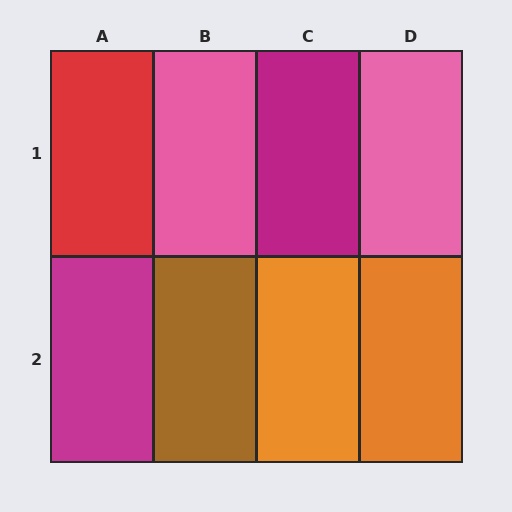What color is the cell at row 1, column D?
Pink.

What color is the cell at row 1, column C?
Magenta.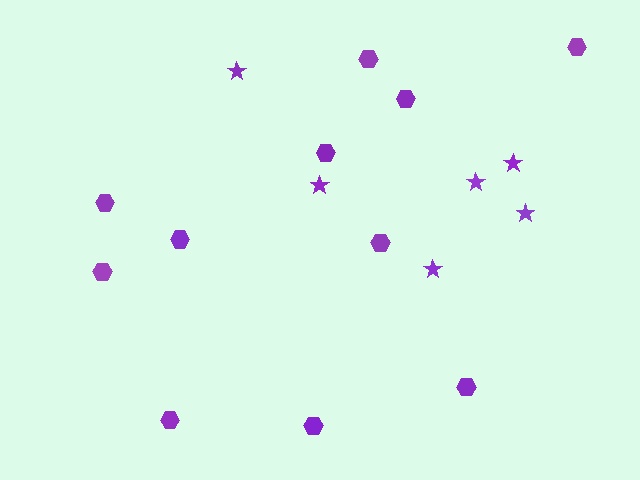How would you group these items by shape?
There are 2 groups: one group of stars (6) and one group of hexagons (11).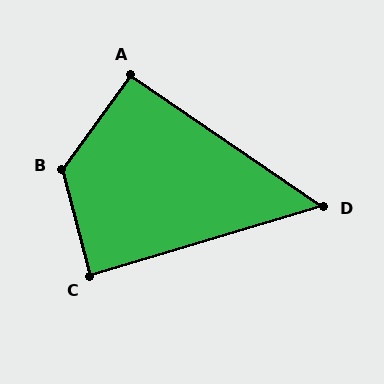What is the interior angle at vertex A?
Approximately 92 degrees (approximately right).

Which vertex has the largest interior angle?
B, at approximately 129 degrees.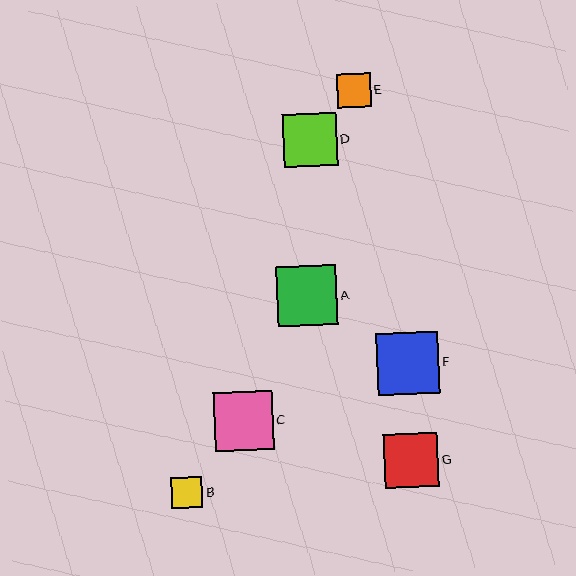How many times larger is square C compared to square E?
Square C is approximately 1.8 times the size of square E.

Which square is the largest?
Square F is the largest with a size of approximately 63 pixels.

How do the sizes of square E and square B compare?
Square E and square B are approximately the same size.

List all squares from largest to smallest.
From largest to smallest: F, A, C, G, D, E, B.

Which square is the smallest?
Square B is the smallest with a size of approximately 31 pixels.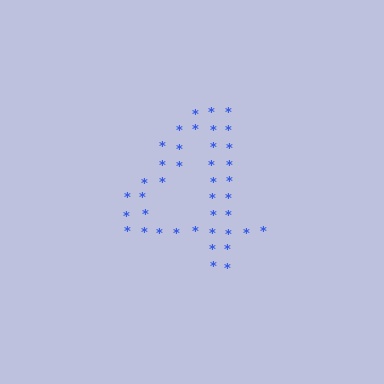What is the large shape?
The large shape is the digit 4.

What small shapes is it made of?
It is made of small asterisks.